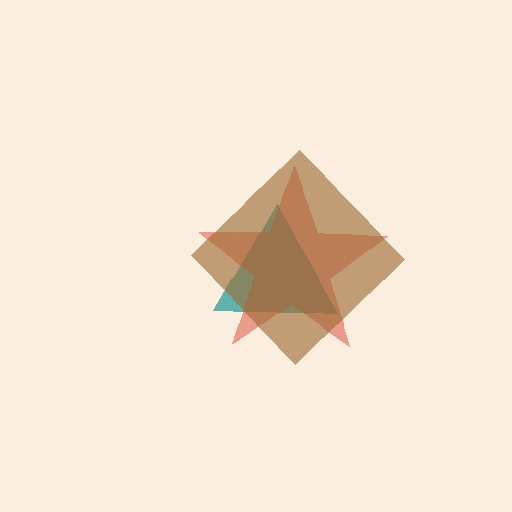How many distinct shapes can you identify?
There are 3 distinct shapes: a teal triangle, a red star, a brown diamond.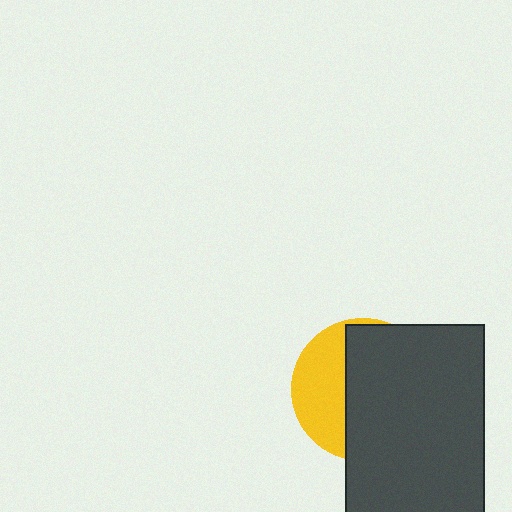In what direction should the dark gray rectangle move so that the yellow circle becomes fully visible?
The dark gray rectangle should move right. That is the shortest direction to clear the overlap and leave the yellow circle fully visible.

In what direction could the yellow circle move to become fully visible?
The yellow circle could move left. That would shift it out from behind the dark gray rectangle entirely.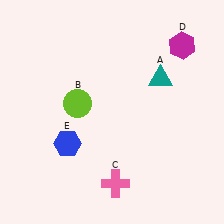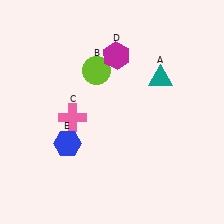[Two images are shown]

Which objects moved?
The objects that moved are: the lime circle (B), the pink cross (C), the magenta hexagon (D).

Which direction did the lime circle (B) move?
The lime circle (B) moved up.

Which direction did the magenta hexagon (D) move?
The magenta hexagon (D) moved left.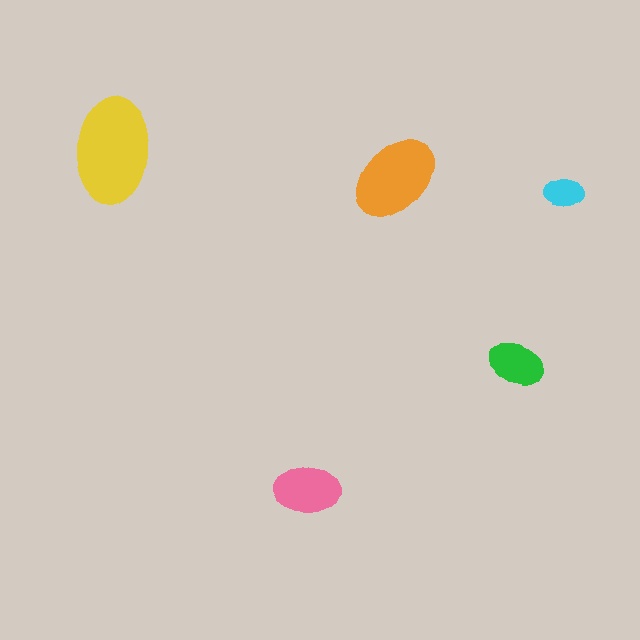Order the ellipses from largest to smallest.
the yellow one, the orange one, the pink one, the green one, the cyan one.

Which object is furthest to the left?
The yellow ellipse is leftmost.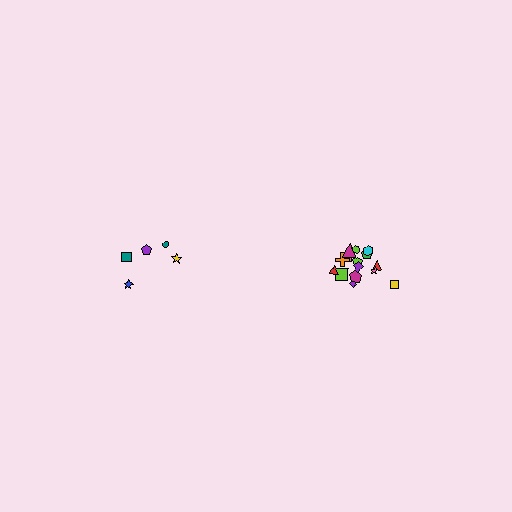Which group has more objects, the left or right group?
The right group.